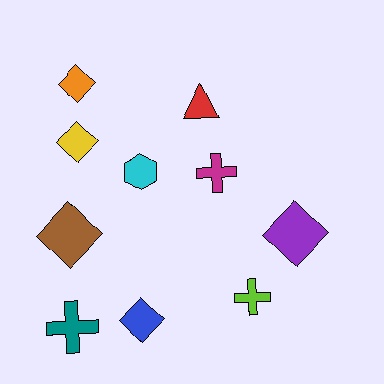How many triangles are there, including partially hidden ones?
There is 1 triangle.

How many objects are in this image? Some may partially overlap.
There are 10 objects.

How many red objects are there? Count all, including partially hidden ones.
There is 1 red object.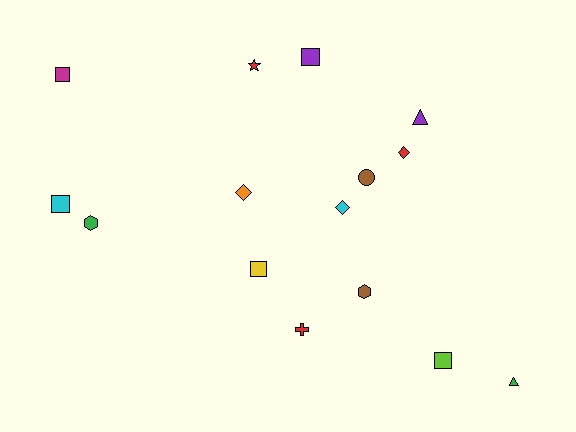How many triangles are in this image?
There are 2 triangles.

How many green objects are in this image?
There are 2 green objects.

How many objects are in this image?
There are 15 objects.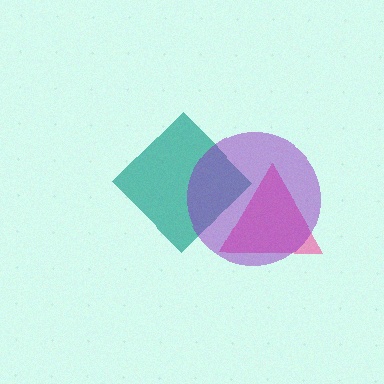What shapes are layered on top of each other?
The layered shapes are: a pink triangle, a teal diamond, a purple circle.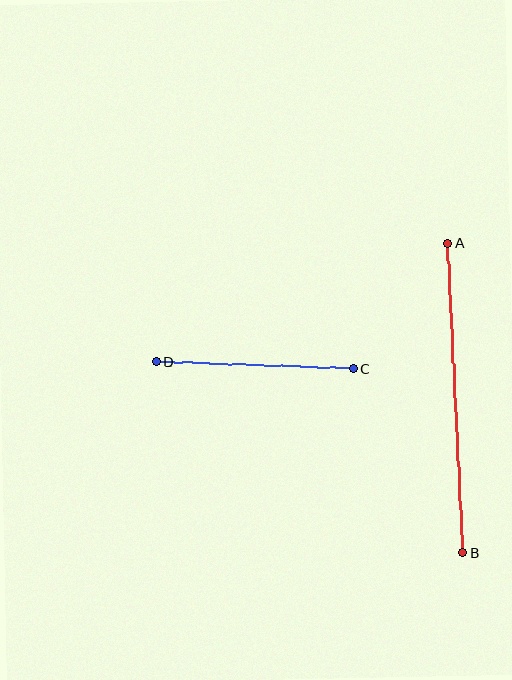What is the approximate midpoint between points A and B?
The midpoint is at approximately (456, 398) pixels.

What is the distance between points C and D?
The distance is approximately 197 pixels.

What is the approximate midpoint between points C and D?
The midpoint is at approximately (255, 365) pixels.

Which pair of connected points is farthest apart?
Points A and B are farthest apart.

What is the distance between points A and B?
The distance is approximately 310 pixels.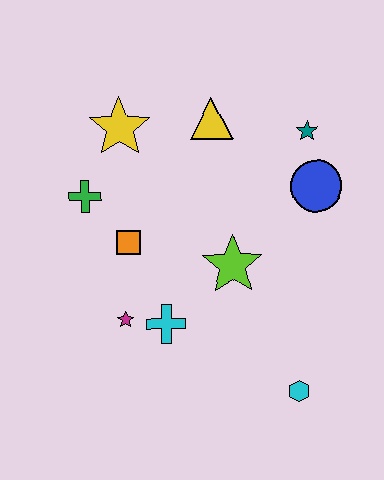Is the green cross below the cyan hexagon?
No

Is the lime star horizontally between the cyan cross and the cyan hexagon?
Yes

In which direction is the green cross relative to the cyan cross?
The green cross is above the cyan cross.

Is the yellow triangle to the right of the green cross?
Yes